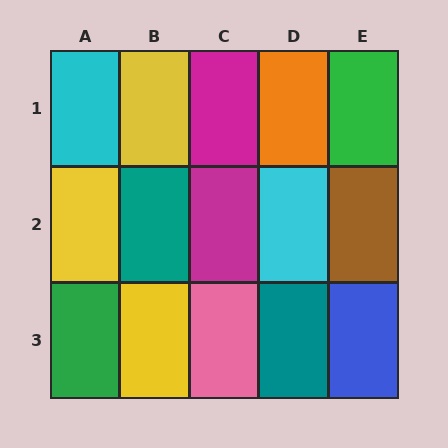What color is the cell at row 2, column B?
Teal.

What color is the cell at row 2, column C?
Magenta.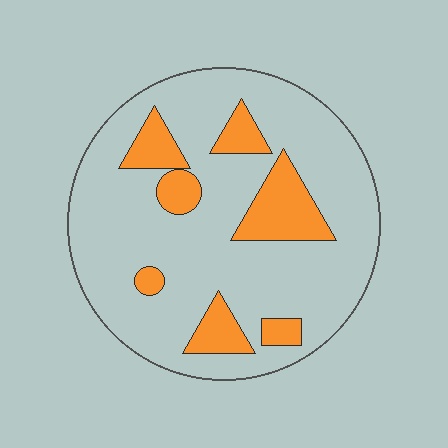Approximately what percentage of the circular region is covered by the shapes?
Approximately 20%.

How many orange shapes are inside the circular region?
7.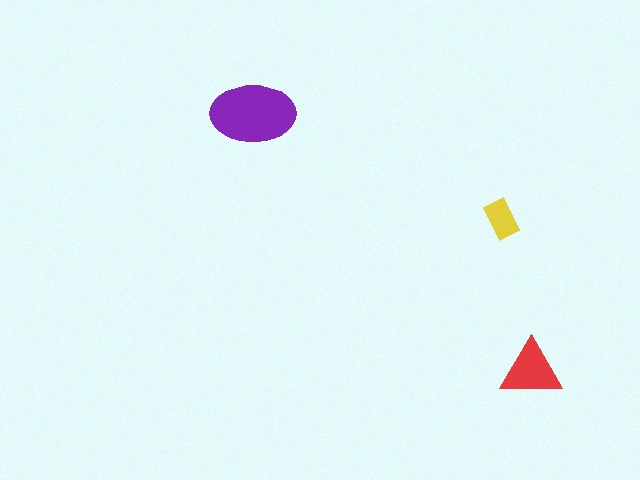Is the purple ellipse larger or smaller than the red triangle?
Larger.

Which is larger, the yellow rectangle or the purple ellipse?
The purple ellipse.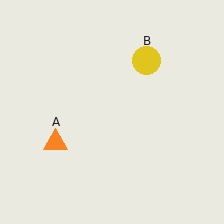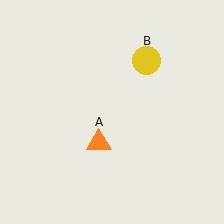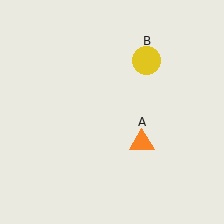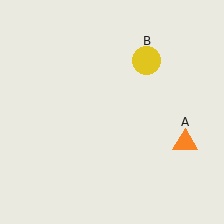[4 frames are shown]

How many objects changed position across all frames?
1 object changed position: orange triangle (object A).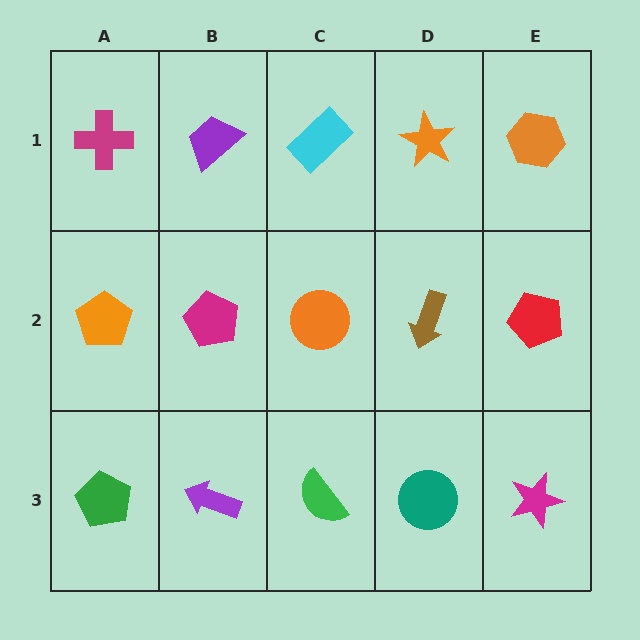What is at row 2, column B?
A magenta pentagon.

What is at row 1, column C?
A cyan rectangle.